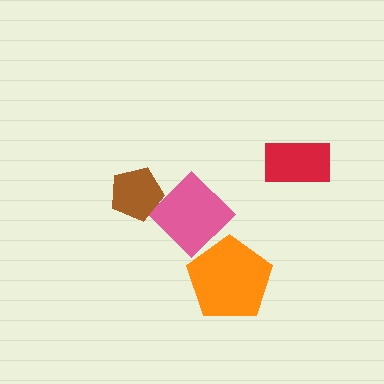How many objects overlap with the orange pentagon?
1 object overlaps with the orange pentagon.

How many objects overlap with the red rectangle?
0 objects overlap with the red rectangle.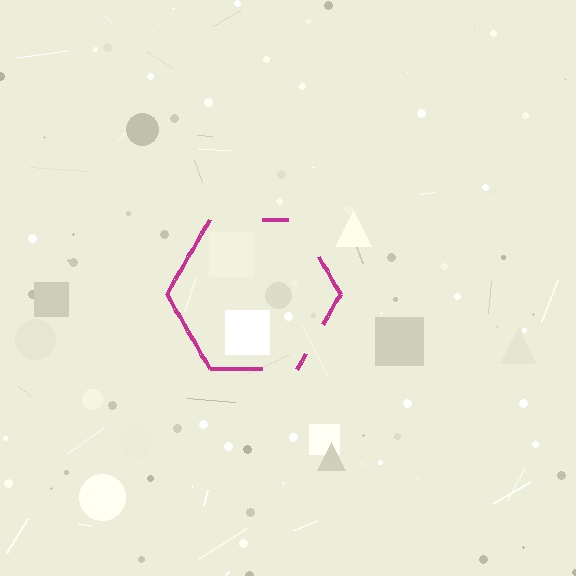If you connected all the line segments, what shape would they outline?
They would outline a hexagon.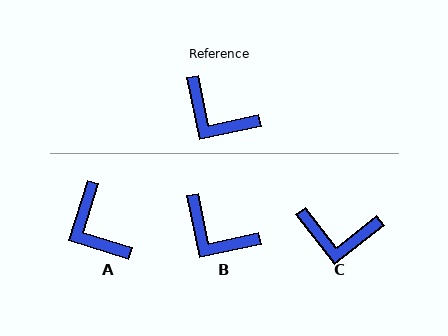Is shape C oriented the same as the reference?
No, it is off by about 26 degrees.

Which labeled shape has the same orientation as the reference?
B.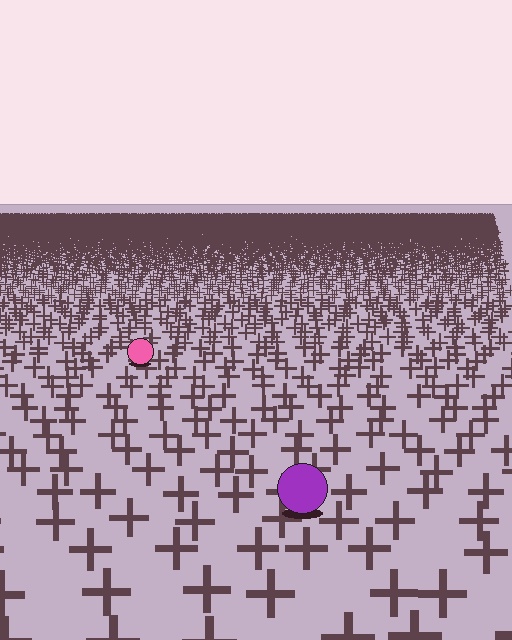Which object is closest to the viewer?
The purple circle is closest. The texture marks near it are larger and more spread out.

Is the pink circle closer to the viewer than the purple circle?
No. The purple circle is closer — you can tell from the texture gradient: the ground texture is coarser near it.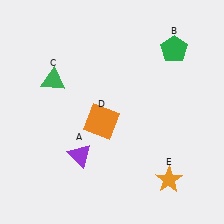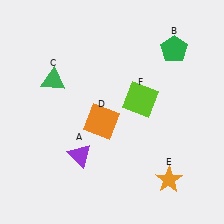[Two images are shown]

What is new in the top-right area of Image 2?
A lime square (F) was added in the top-right area of Image 2.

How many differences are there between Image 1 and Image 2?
There is 1 difference between the two images.